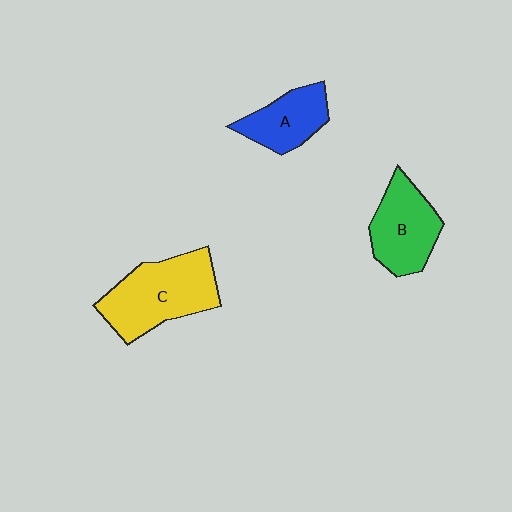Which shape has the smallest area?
Shape A (blue).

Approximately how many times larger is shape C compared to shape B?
Approximately 1.3 times.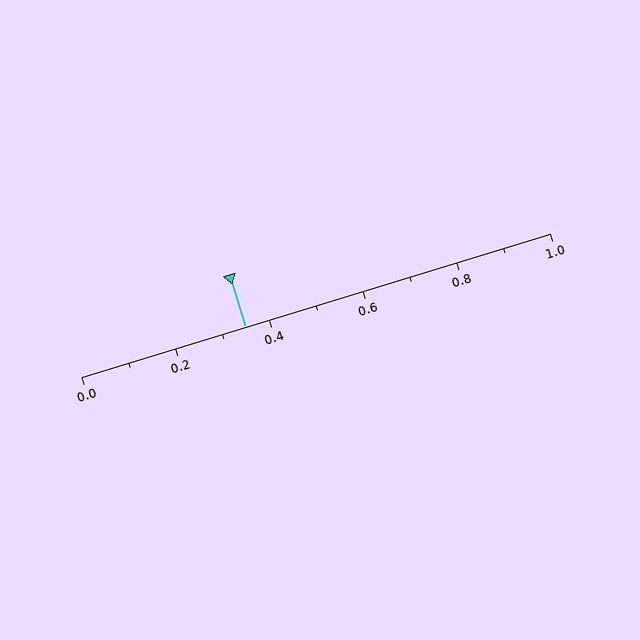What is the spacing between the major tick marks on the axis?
The major ticks are spaced 0.2 apart.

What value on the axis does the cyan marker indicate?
The marker indicates approximately 0.35.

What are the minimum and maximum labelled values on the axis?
The axis runs from 0.0 to 1.0.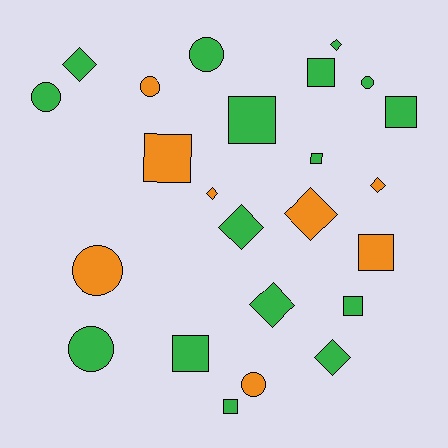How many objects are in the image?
There are 24 objects.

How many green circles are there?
There are 4 green circles.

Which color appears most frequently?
Green, with 16 objects.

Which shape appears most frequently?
Square, with 9 objects.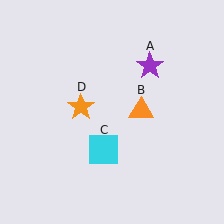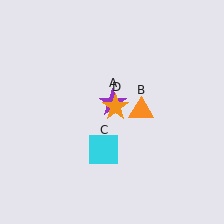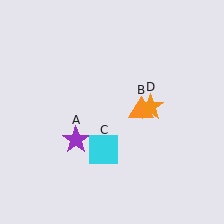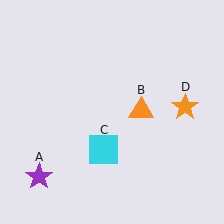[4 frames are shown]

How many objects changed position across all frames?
2 objects changed position: purple star (object A), orange star (object D).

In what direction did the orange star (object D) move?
The orange star (object D) moved right.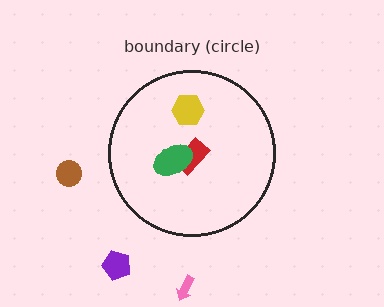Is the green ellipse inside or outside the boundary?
Inside.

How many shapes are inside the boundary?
3 inside, 3 outside.